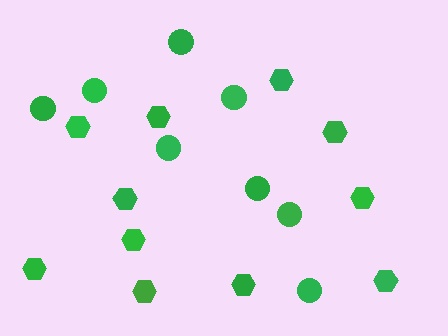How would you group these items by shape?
There are 2 groups: one group of circles (8) and one group of hexagons (11).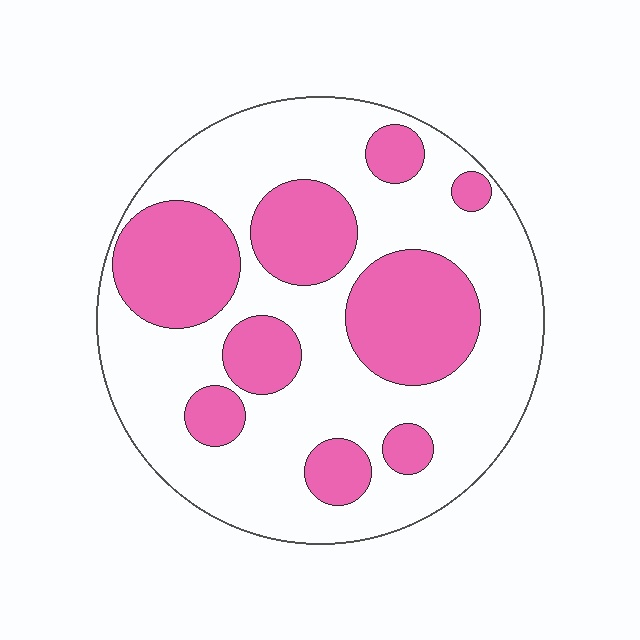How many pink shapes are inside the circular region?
9.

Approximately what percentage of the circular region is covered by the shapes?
Approximately 35%.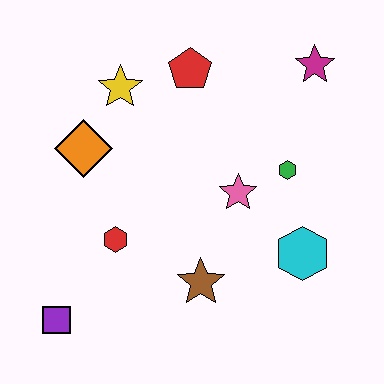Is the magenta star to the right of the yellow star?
Yes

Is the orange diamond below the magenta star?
Yes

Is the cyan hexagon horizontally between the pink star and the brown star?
No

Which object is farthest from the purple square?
The magenta star is farthest from the purple square.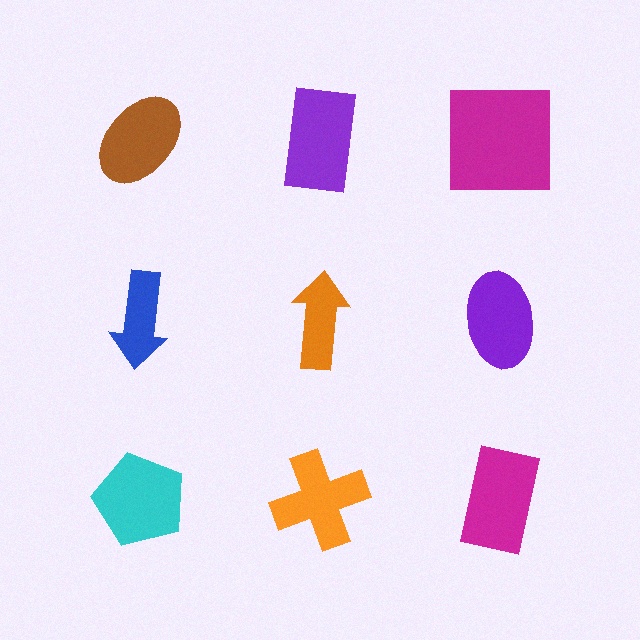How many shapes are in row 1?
3 shapes.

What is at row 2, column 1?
A blue arrow.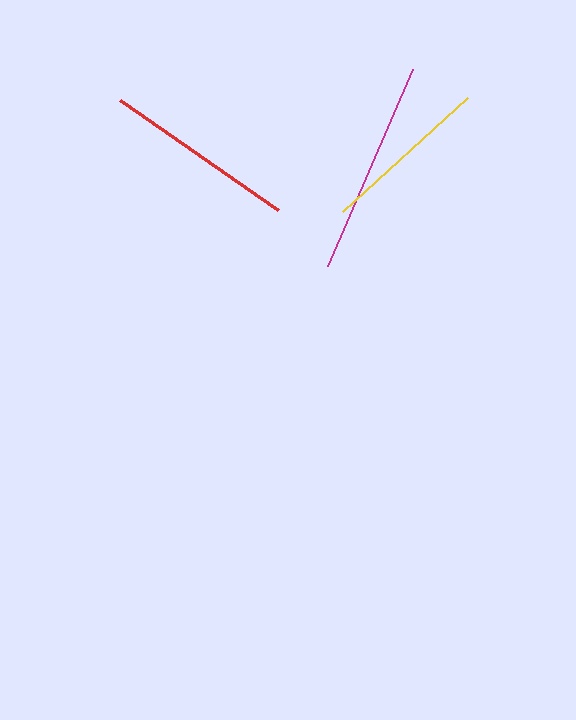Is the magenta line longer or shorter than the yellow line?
The magenta line is longer than the yellow line.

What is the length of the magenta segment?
The magenta segment is approximately 215 pixels long.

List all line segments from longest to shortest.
From longest to shortest: magenta, red, yellow.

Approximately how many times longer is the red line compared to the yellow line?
The red line is approximately 1.1 times the length of the yellow line.